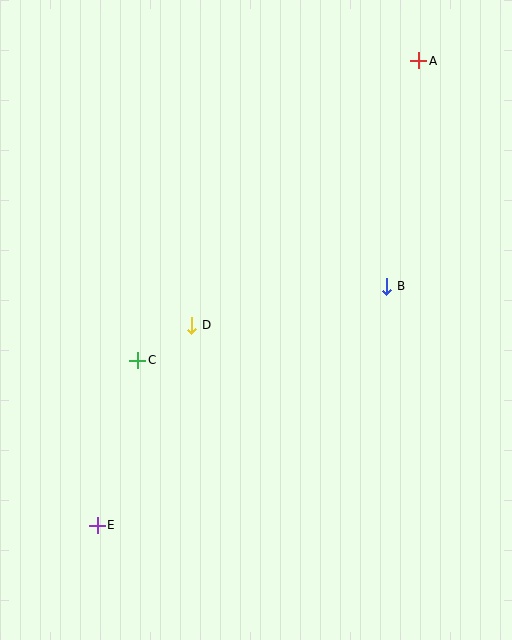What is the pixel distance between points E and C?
The distance between E and C is 170 pixels.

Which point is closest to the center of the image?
Point D at (192, 325) is closest to the center.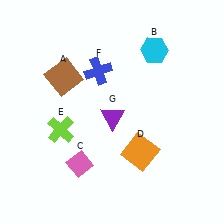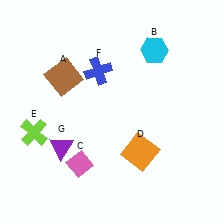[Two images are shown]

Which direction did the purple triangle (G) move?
The purple triangle (G) moved left.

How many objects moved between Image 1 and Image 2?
2 objects moved between the two images.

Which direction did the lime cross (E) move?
The lime cross (E) moved left.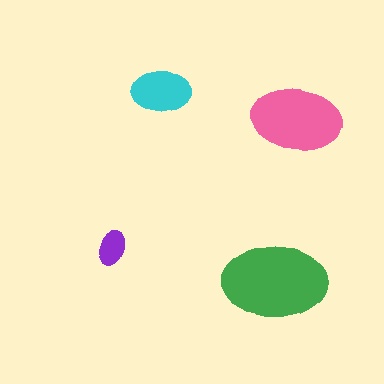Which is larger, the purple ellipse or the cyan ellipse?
The cyan one.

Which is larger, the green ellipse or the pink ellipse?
The green one.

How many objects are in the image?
There are 4 objects in the image.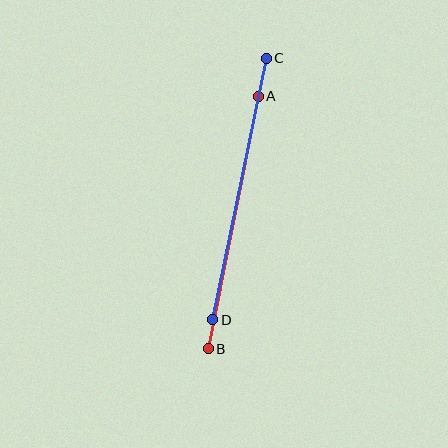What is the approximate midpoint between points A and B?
The midpoint is at approximately (233, 223) pixels.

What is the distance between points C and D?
The distance is approximately 267 pixels.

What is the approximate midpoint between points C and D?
The midpoint is at approximately (240, 189) pixels.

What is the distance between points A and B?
The distance is approximately 257 pixels.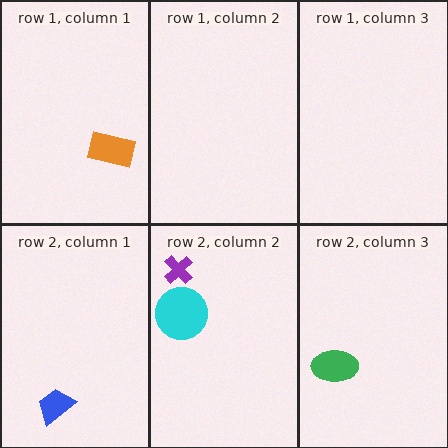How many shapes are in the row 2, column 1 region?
1.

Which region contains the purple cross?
The row 2, column 2 region.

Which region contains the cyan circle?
The row 2, column 2 region.